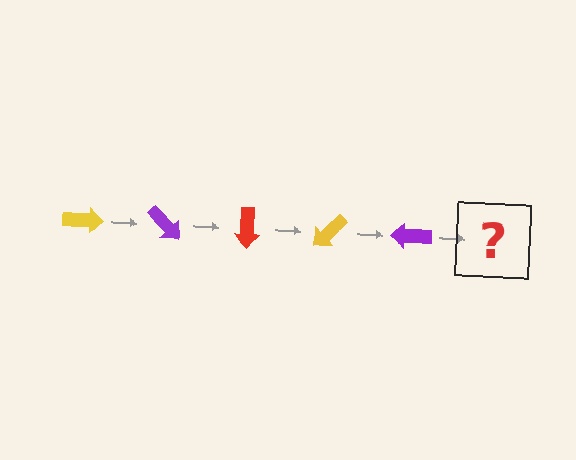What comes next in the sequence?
The next element should be a red arrow, rotated 225 degrees from the start.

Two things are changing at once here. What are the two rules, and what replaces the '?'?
The two rules are that it rotates 45 degrees each step and the color cycles through yellow, purple, and red. The '?' should be a red arrow, rotated 225 degrees from the start.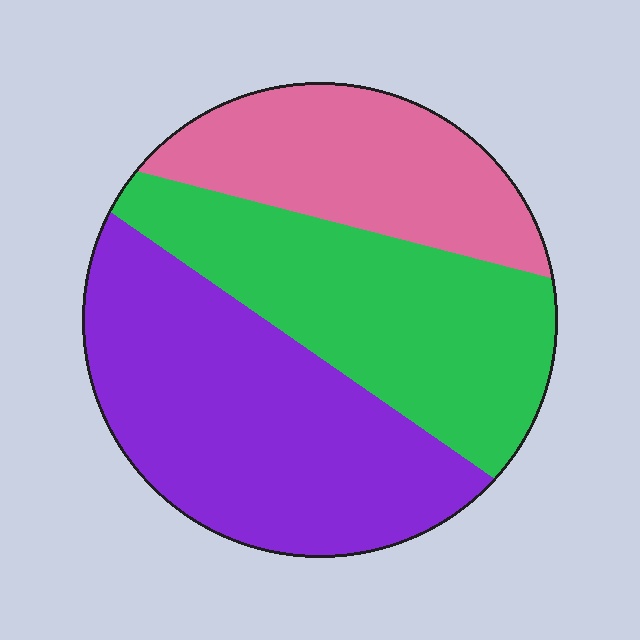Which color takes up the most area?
Purple, at roughly 40%.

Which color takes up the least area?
Pink, at roughly 25%.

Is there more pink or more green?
Green.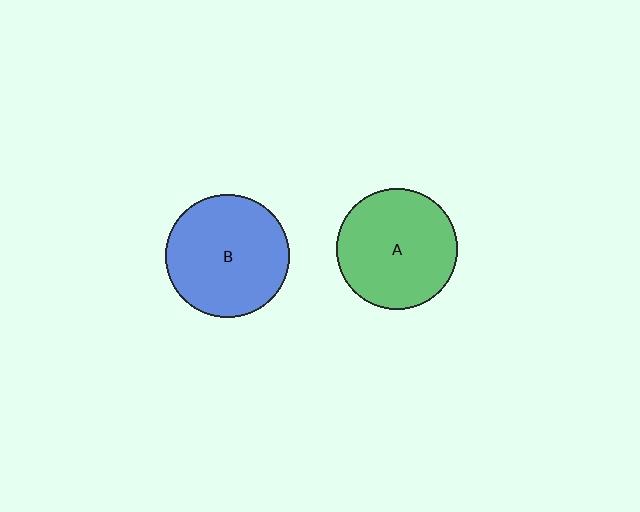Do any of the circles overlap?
No, none of the circles overlap.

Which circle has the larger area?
Circle B (blue).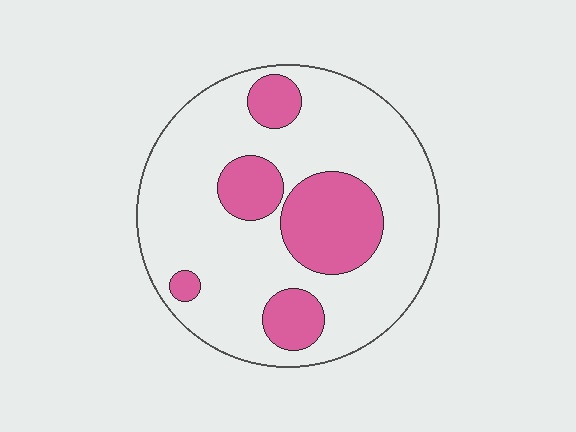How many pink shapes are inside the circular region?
5.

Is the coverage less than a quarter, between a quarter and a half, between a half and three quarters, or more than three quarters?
Between a quarter and a half.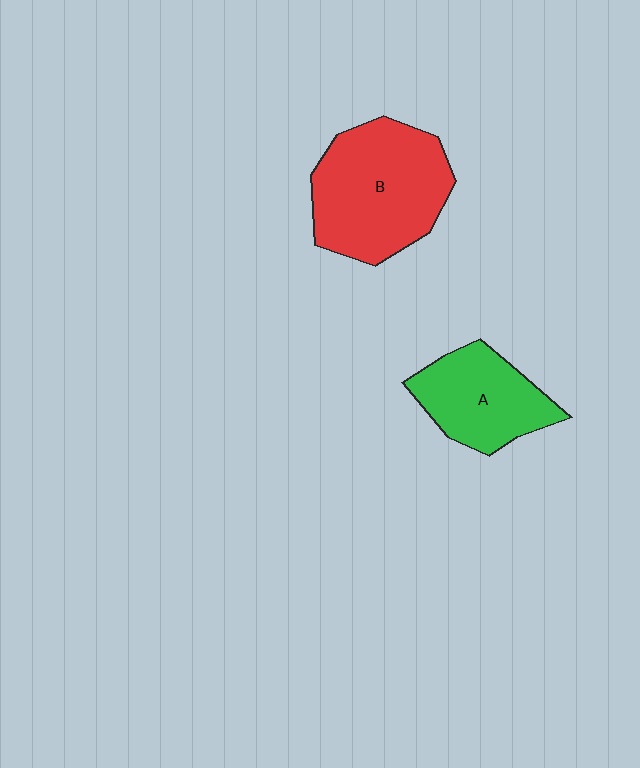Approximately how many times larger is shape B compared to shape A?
Approximately 1.5 times.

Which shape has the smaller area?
Shape A (green).